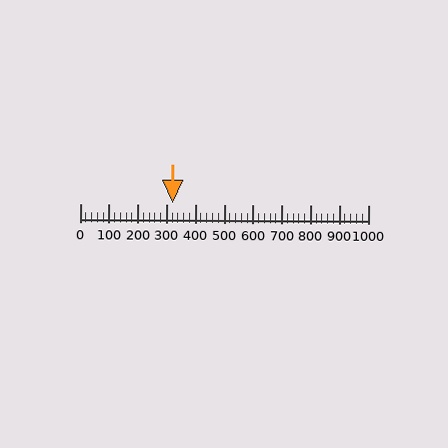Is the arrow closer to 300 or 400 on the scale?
The arrow is closer to 300.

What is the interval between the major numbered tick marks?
The major tick marks are spaced 100 units apart.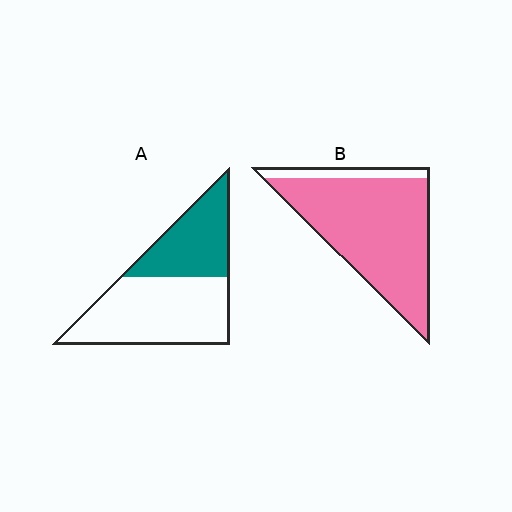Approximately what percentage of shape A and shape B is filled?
A is approximately 40% and B is approximately 90%.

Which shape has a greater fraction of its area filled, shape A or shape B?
Shape B.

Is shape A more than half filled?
No.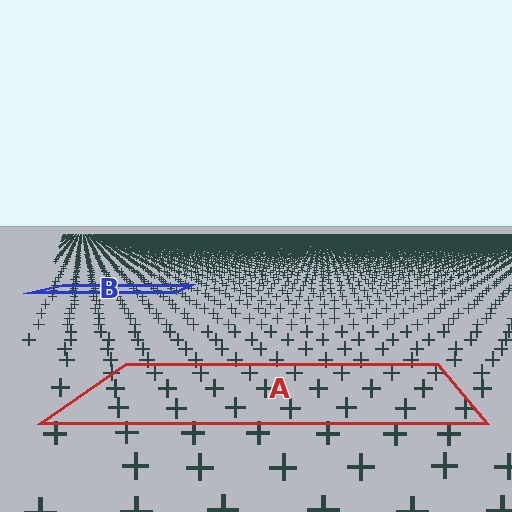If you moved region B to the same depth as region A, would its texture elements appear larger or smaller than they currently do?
They would appear larger. At a closer depth, the same texture elements are projected at a bigger on-screen size.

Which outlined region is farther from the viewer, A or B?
Region B is farther from the viewer — the texture elements inside it appear smaller and more densely packed.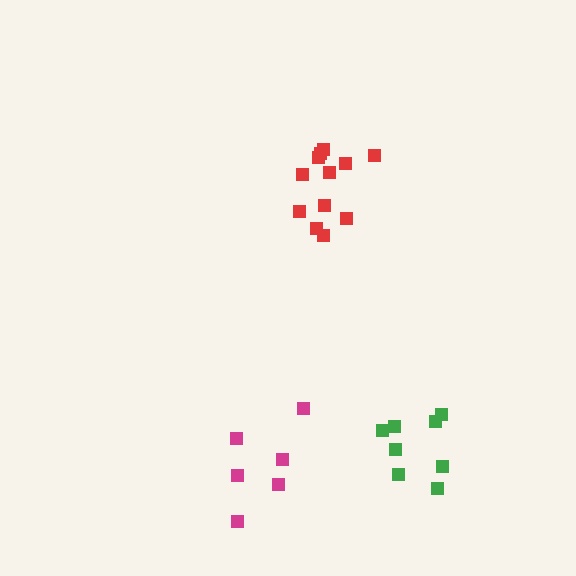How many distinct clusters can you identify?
There are 3 distinct clusters.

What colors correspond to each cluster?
The clusters are colored: green, magenta, red.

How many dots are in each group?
Group 1: 8 dots, Group 2: 6 dots, Group 3: 12 dots (26 total).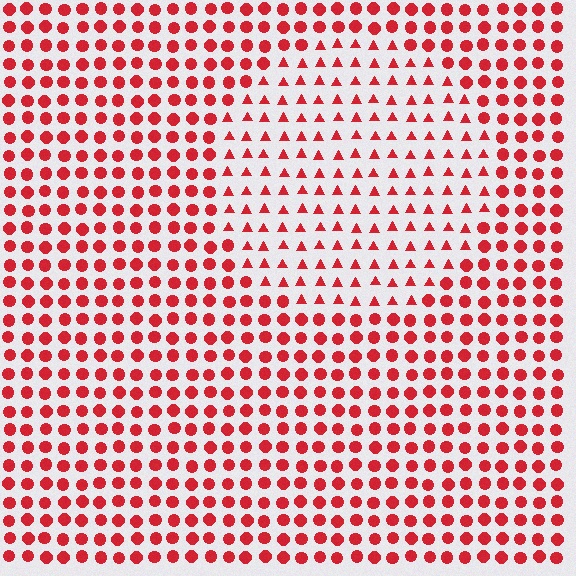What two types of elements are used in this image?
The image uses triangles inside the circle region and circles outside it.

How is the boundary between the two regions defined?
The boundary is defined by a change in element shape: triangles inside vs. circles outside. All elements share the same color and spacing.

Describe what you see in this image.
The image is filled with small red elements arranged in a uniform grid. A circle-shaped region contains triangles, while the surrounding area contains circles. The boundary is defined purely by the change in element shape.